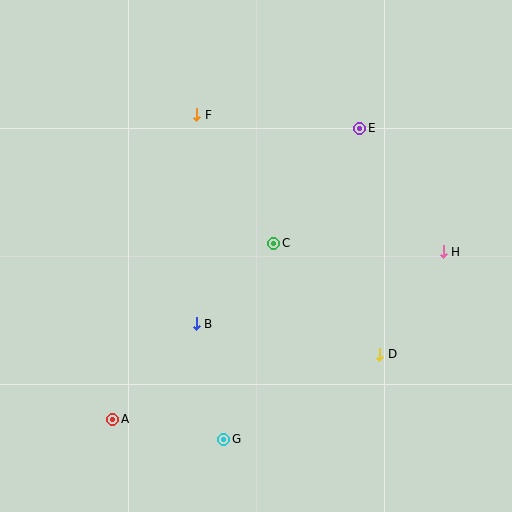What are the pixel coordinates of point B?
Point B is at (196, 324).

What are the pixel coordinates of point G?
Point G is at (224, 439).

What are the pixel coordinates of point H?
Point H is at (443, 252).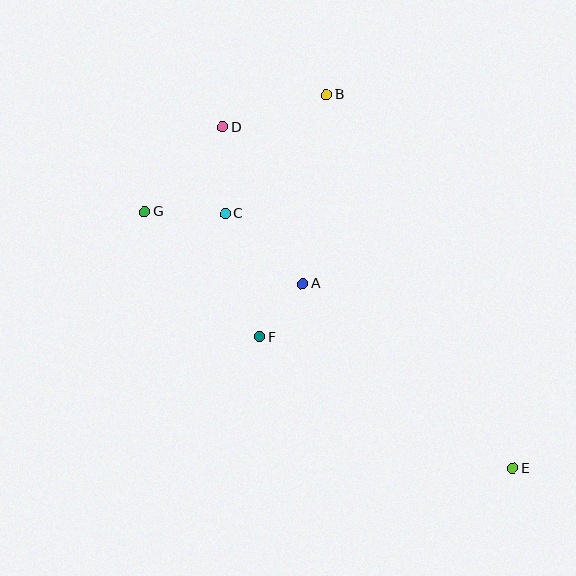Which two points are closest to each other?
Points A and F are closest to each other.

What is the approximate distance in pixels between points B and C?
The distance between B and C is approximately 156 pixels.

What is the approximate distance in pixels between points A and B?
The distance between A and B is approximately 190 pixels.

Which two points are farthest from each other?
Points E and G are farthest from each other.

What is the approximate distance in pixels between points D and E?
The distance between D and E is approximately 448 pixels.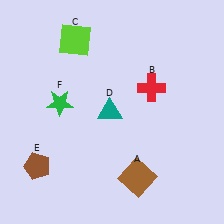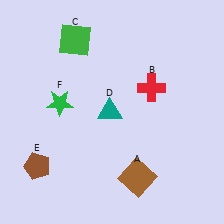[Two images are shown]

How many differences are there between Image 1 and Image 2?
There is 1 difference between the two images.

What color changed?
The square (C) changed from lime in Image 1 to green in Image 2.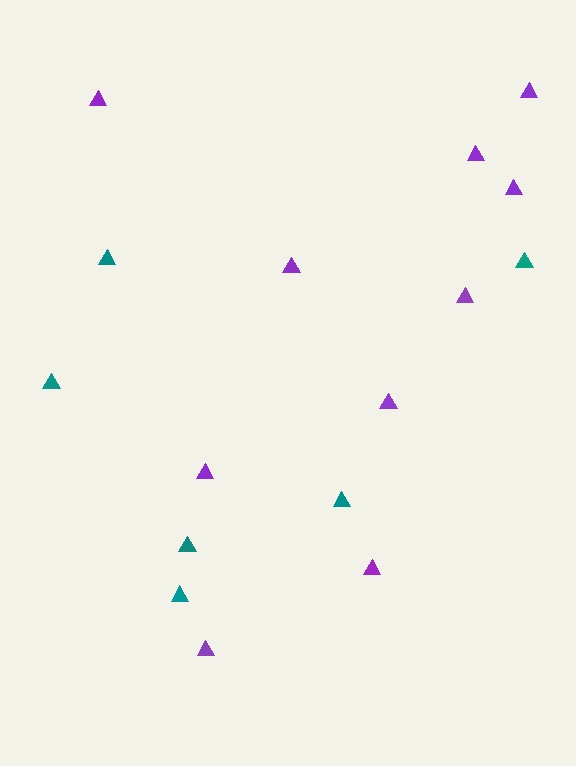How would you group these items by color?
There are 2 groups: one group of teal triangles (6) and one group of purple triangles (10).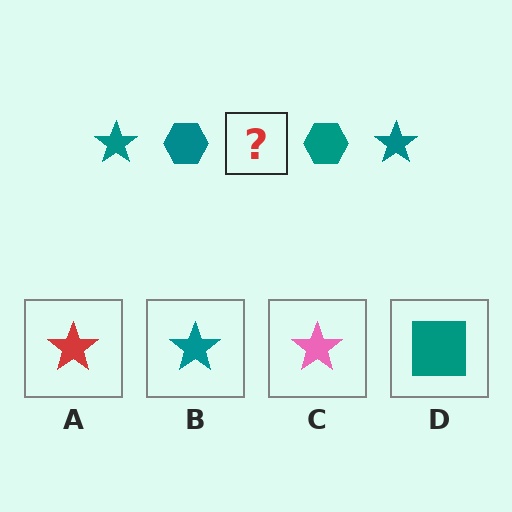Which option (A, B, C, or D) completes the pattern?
B.